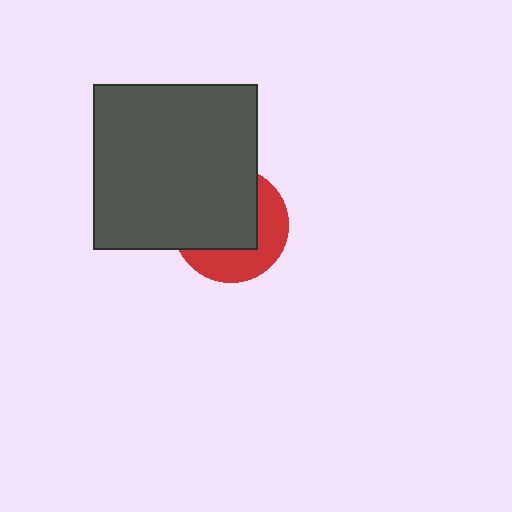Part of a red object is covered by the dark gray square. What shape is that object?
It is a circle.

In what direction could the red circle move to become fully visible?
The red circle could move toward the lower-right. That would shift it out from behind the dark gray square entirely.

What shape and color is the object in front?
The object in front is a dark gray square.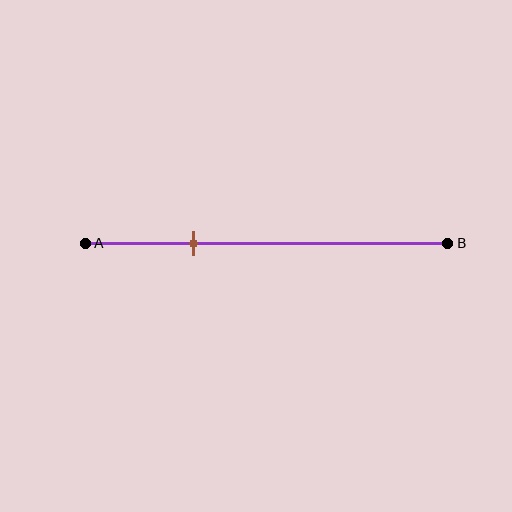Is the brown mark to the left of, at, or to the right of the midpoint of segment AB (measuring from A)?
The brown mark is to the left of the midpoint of segment AB.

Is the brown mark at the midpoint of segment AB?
No, the mark is at about 30% from A, not at the 50% midpoint.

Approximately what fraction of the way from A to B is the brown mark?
The brown mark is approximately 30% of the way from A to B.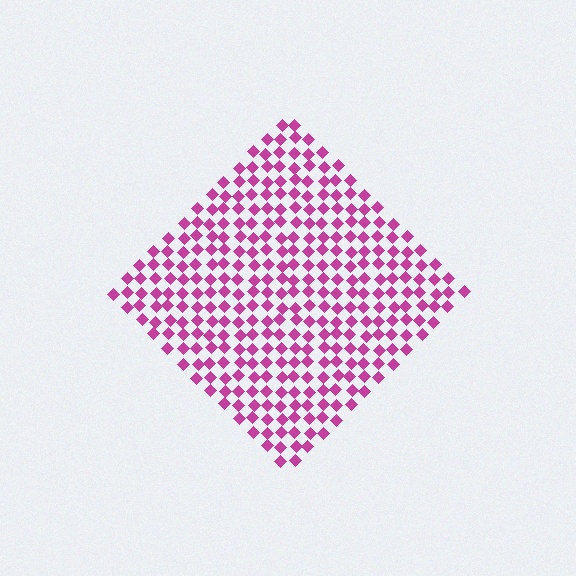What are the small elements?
The small elements are diamonds.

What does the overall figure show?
The overall figure shows a diamond.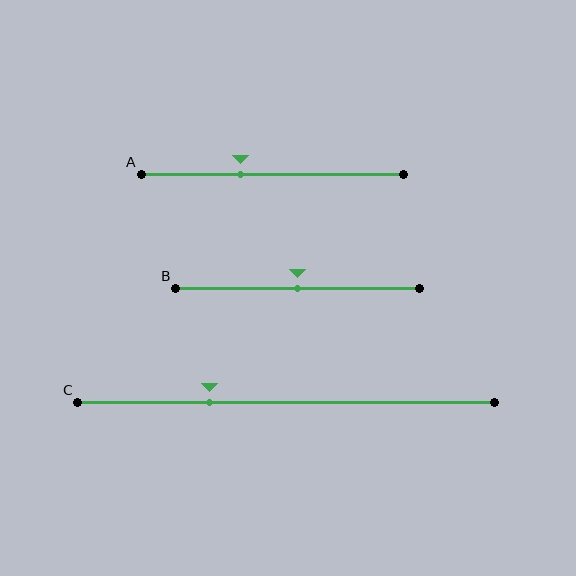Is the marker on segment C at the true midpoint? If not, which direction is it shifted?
No, the marker on segment C is shifted to the left by about 18% of the segment length.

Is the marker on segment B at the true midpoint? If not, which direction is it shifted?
Yes, the marker on segment B is at the true midpoint.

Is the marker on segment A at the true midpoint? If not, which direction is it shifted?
No, the marker on segment A is shifted to the left by about 12% of the segment length.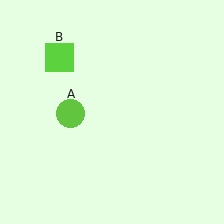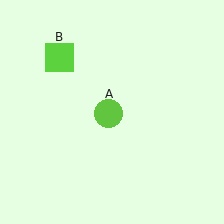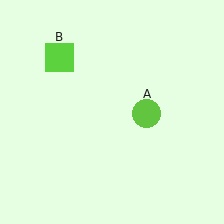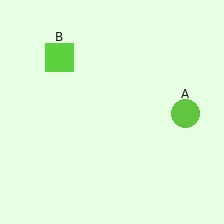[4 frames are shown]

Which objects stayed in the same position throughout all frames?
Lime square (object B) remained stationary.